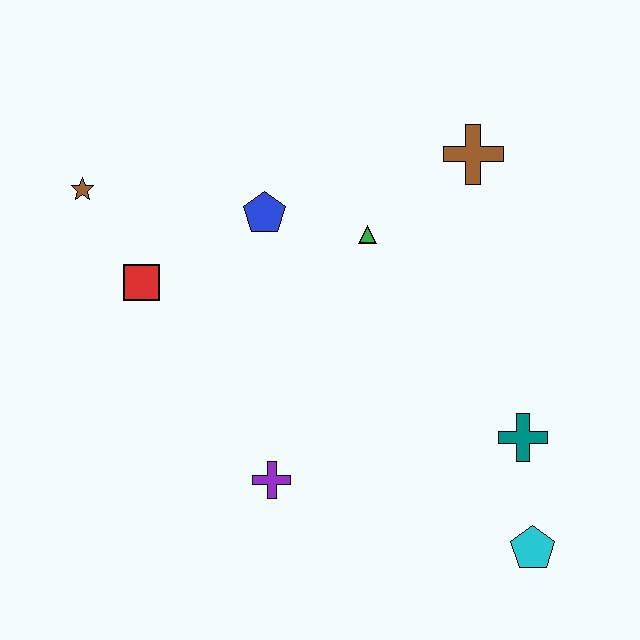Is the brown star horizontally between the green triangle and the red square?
No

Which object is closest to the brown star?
The red square is closest to the brown star.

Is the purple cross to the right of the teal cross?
No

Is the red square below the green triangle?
Yes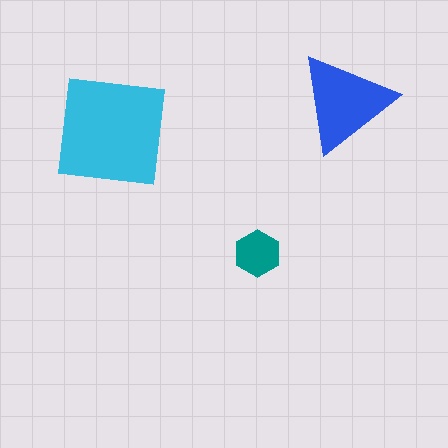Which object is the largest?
The cyan square.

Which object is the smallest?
The teal hexagon.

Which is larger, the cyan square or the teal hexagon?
The cyan square.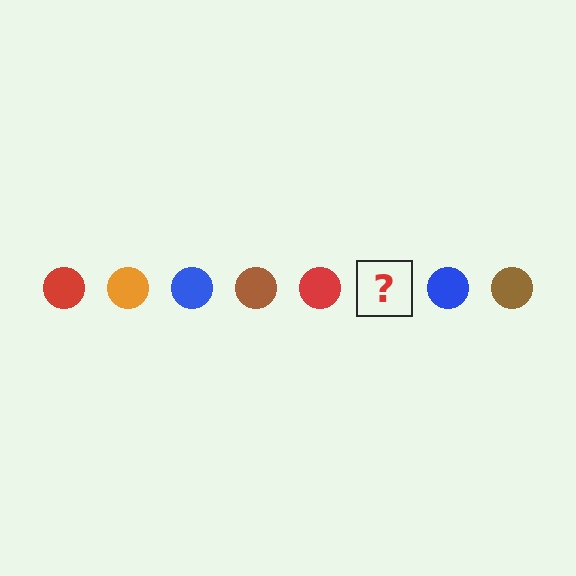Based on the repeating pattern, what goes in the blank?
The blank should be an orange circle.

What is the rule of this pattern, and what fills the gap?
The rule is that the pattern cycles through red, orange, blue, brown circles. The gap should be filled with an orange circle.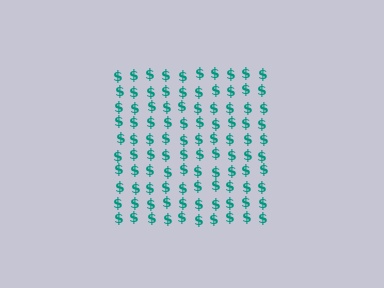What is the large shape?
The large shape is a square.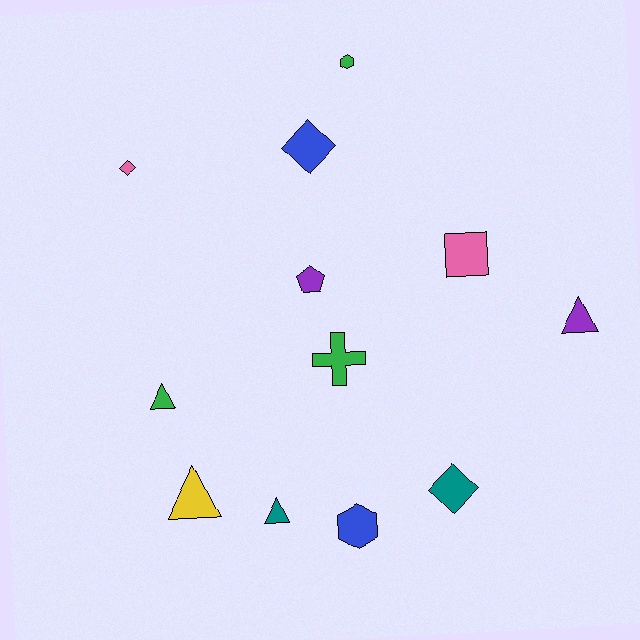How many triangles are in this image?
There are 4 triangles.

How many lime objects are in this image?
There are no lime objects.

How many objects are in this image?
There are 12 objects.